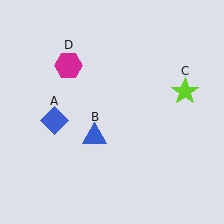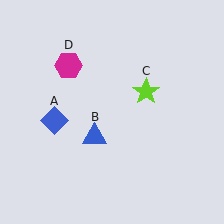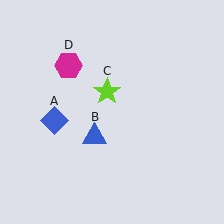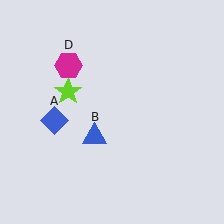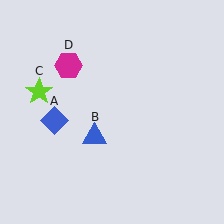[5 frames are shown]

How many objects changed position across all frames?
1 object changed position: lime star (object C).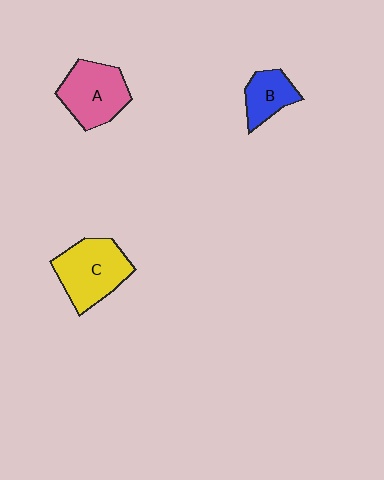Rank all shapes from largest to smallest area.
From largest to smallest: C (yellow), A (pink), B (blue).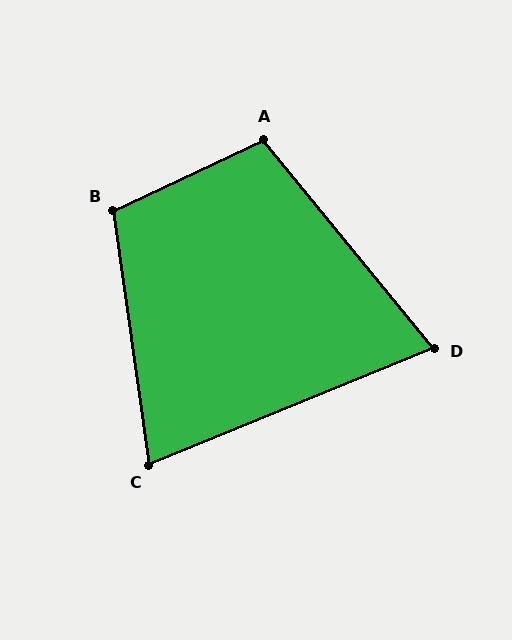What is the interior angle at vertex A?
Approximately 104 degrees (obtuse).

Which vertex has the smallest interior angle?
D, at approximately 73 degrees.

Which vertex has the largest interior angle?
B, at approximately 107 degrees.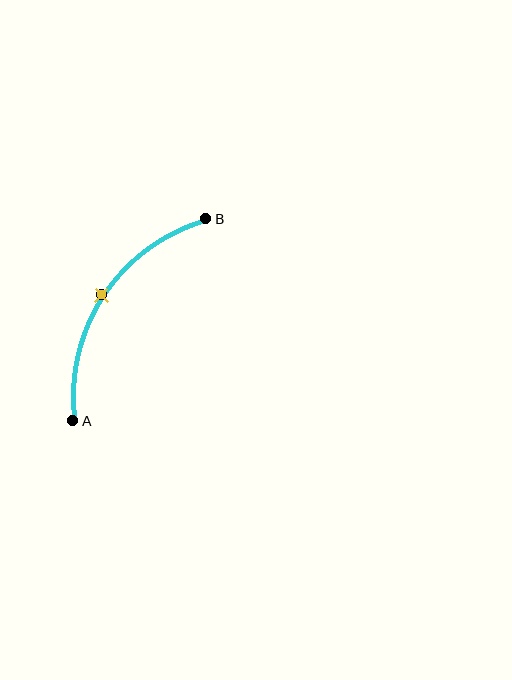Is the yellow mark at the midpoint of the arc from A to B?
Yes. The yellow mark lies on the arc at equal arc-length from both A and B — it is the arc midpoint.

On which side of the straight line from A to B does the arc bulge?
The arc bulges to the left of the straight line connecting A and B.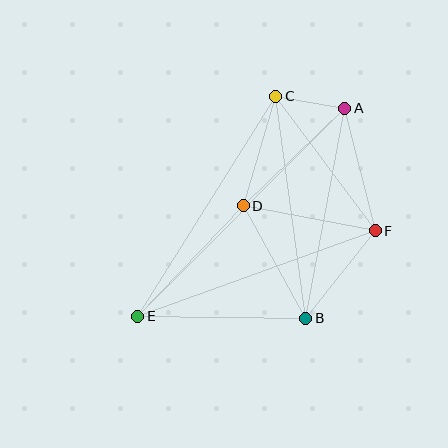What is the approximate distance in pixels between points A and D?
The distance between A and D is approximately 141 pixels.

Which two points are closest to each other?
Points A and C are closest to each other.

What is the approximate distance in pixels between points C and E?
The distance between C and E is approximately 260 pixels.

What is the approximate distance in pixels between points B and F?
The distance between B and F is approximately 112 pixels.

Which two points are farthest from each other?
Points A and E are farthest from each other.